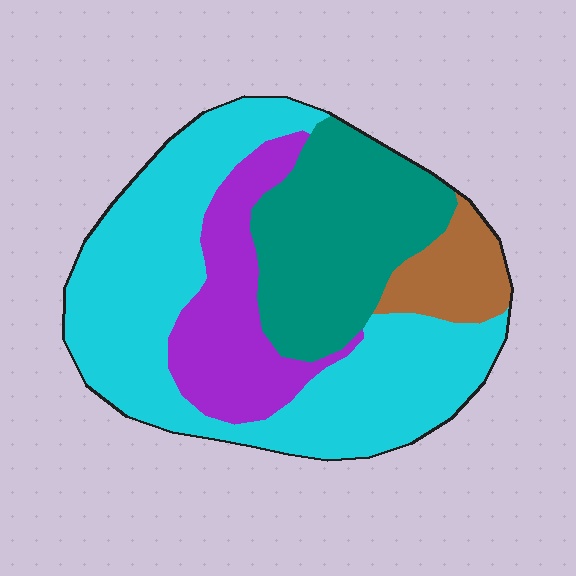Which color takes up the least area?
Brown, at roughly 10%.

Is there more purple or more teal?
Teal.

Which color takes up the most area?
Cyan, at roughly 50%.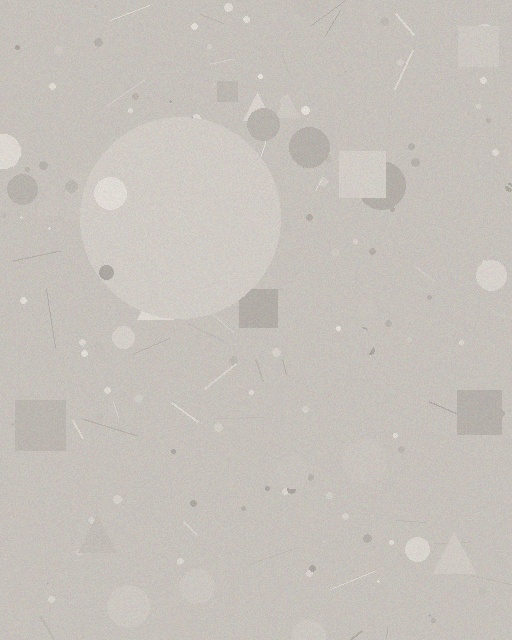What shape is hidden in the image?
A circle is hidden in the image.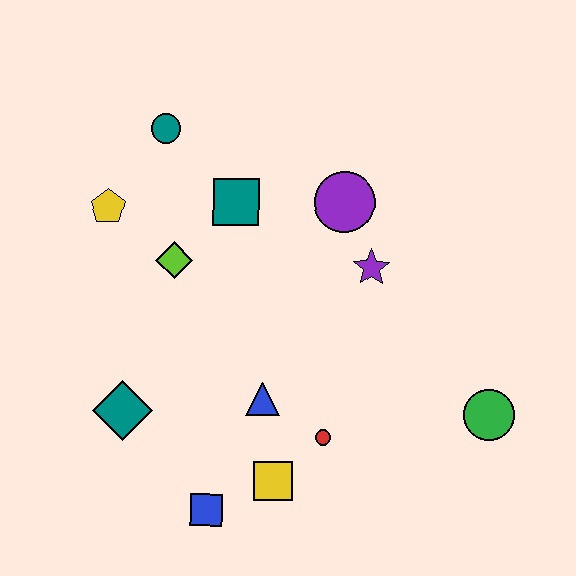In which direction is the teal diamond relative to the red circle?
The teal diamond is to the left of the red circle.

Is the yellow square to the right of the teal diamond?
Yes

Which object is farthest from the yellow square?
The teal circle is farthest from the yellow square.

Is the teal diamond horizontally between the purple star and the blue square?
No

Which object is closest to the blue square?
The yellow square is closest to the blue square.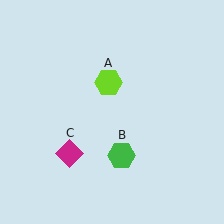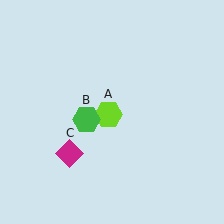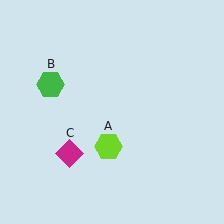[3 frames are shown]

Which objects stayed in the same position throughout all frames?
Magenta diamond (object C) remained stationary.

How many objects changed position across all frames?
2 objects changed position: lime hexagon (object A), green hexagon (object B).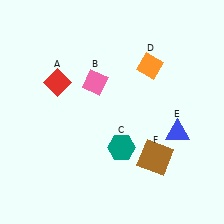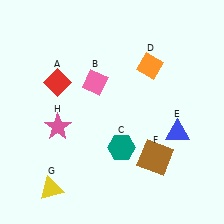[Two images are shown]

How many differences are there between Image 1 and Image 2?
There are 2 differences between the two images.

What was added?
A yellow triangle (G), a pink star (H) were added in Image 2.